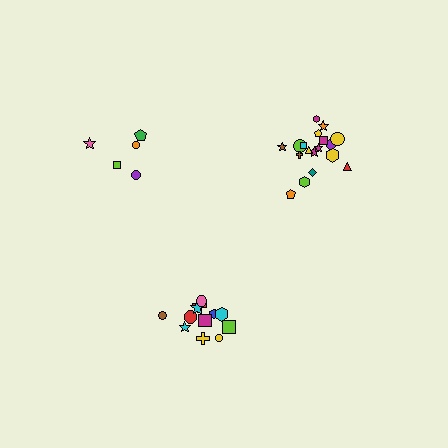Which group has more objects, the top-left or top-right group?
The top-right group.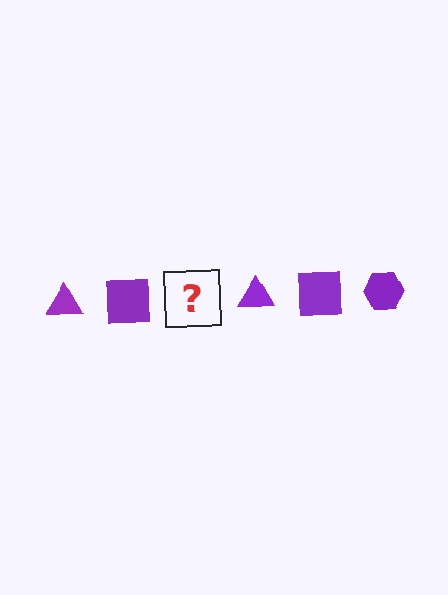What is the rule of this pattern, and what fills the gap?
The rule is that the pattern cycles through triangle, square, hexagon shapes in purple. The gap should be filled with a purple hexagon.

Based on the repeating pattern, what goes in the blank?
The blank should be a purple hexagon.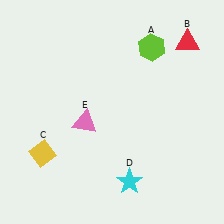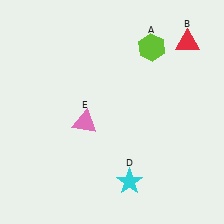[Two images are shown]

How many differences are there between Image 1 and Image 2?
There is 1 difference between the two images.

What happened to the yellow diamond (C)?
The yellow diamond (C) was removed in Image 2. It was in the bottom-left area of Image 1.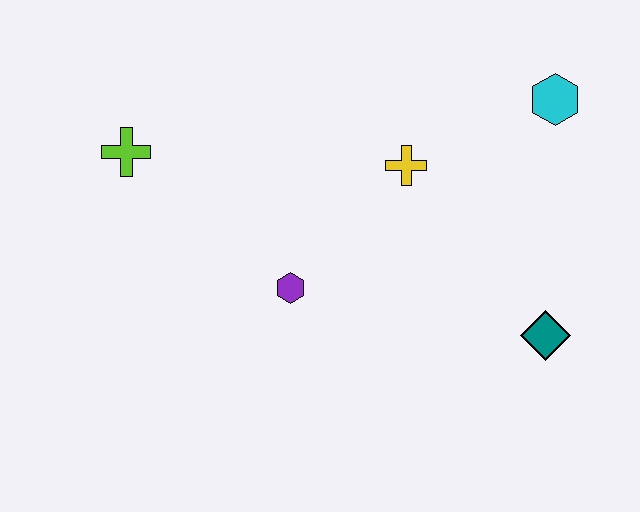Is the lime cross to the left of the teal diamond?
Yes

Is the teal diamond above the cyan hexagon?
No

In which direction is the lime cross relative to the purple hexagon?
The lime cross is to the left of the purple hexagon.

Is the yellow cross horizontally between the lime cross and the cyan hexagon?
Yes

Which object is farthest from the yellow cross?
The lime cross is farthest from the yellow cross.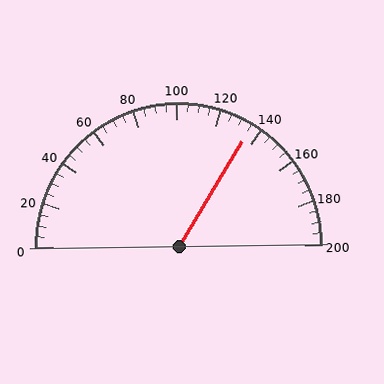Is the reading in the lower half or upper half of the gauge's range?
The reading is in the upper half of the range (0 to 200).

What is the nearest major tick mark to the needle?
The nearest major tick mark is 140.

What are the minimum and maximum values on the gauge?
The gauge ranges from 0 to 200.